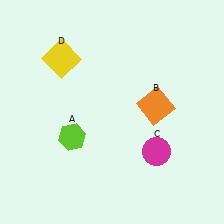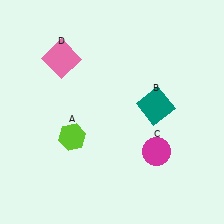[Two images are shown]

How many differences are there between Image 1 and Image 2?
There are 2 differences between the two images.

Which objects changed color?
B changed from orange to teal. D changed from yellow to pink.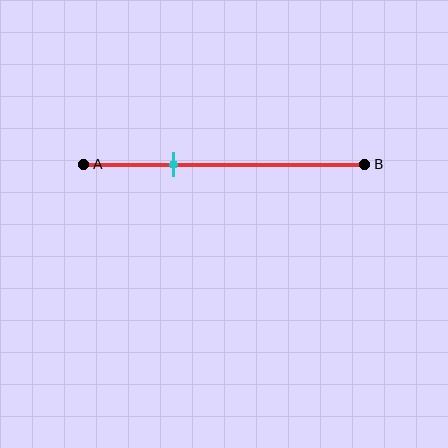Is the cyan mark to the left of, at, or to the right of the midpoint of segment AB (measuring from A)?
The cyan mark is to the left of the midpoint of segment AB.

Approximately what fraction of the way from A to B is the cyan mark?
The cyan mark is approximately 30% of the way from A to B.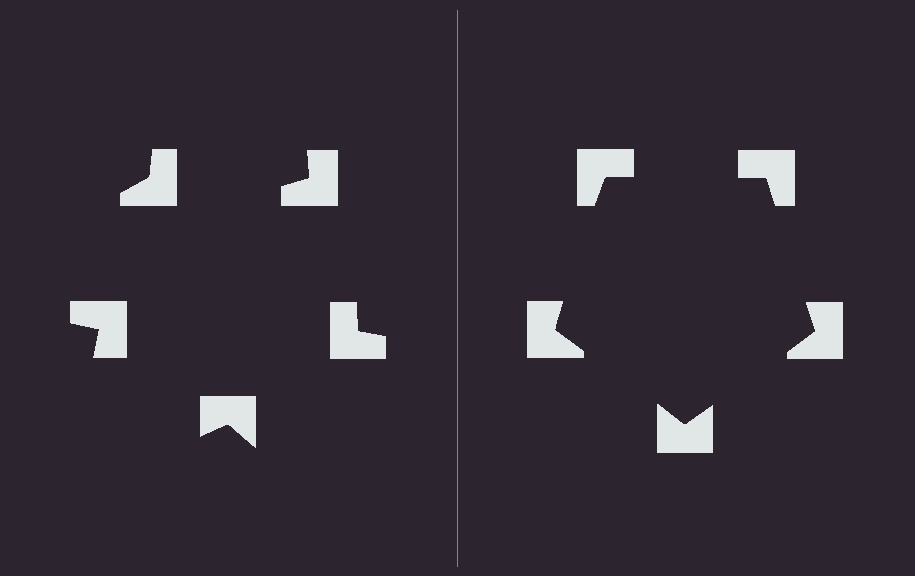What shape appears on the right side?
An illusory pentagon.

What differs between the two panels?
The notched squares are positioned identically on both sides; only the wedge orientations differ. On the right they align to a pentagon; on the left they are misaligned.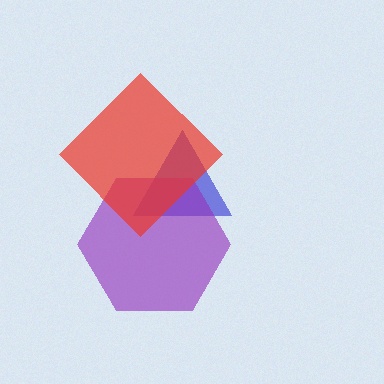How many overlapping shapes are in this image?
There are 3 overlapping shapes in the image.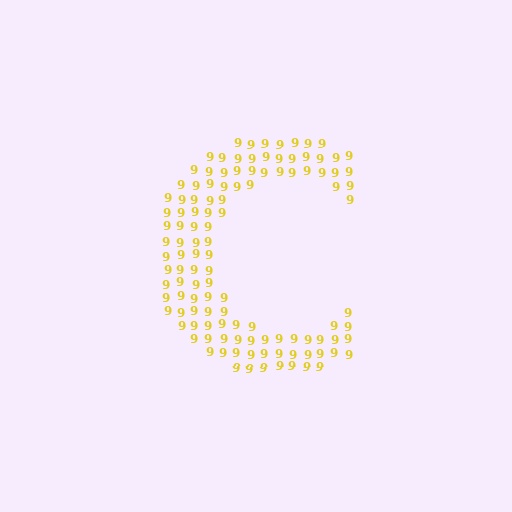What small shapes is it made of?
It is made of small digit 9's.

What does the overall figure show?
The overall figure shows the letter C.